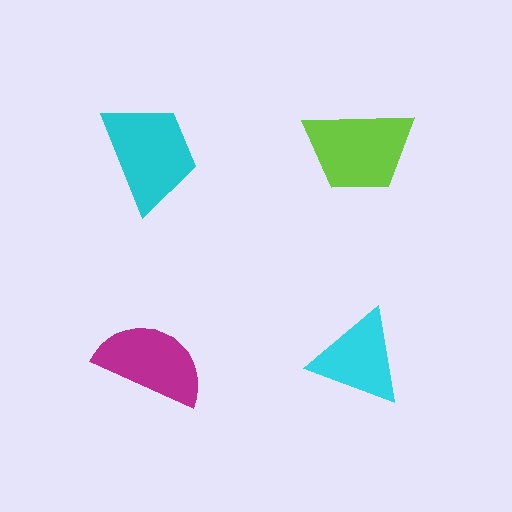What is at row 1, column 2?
A lime trapezoid.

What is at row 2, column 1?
A magenta semicircle.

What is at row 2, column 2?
A cyan triangle.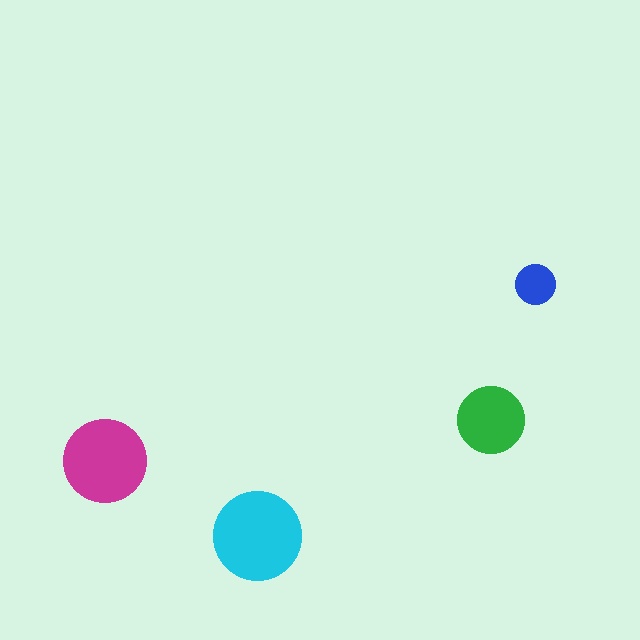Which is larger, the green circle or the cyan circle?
The cyan one.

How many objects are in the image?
There are 4 objects in the image.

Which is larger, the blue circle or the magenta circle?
The magenta one.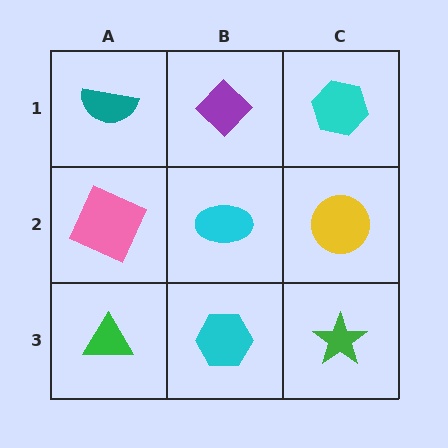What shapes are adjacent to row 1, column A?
A pink square (row 2, column A), a purple diamond (row 1, column B).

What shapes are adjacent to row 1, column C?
A yellow circle (row 2, column C), a purple diamond (row 1, column B).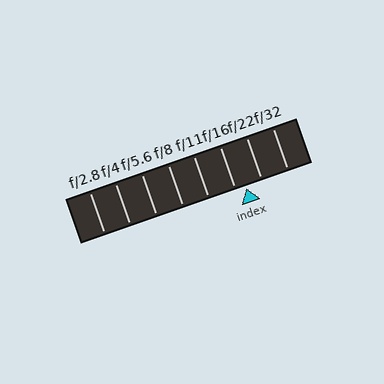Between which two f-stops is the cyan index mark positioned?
The index mark is between f/16 and f/22.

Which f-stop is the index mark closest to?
The index mark is closest to f/16.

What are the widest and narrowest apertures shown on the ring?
The widest aperture shown is f/2.8 and the narrowest is f/32.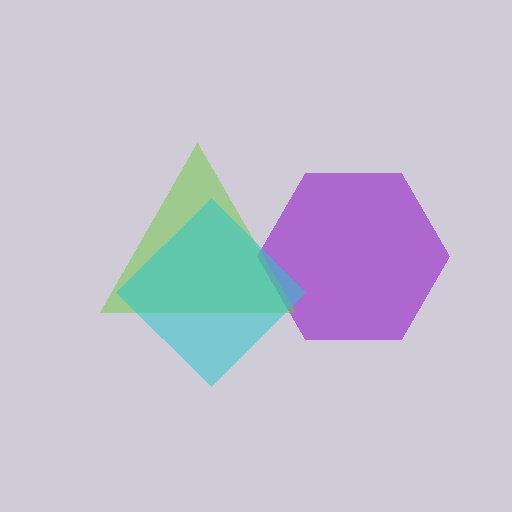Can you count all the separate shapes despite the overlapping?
Yes, there are 3 separate shapes.